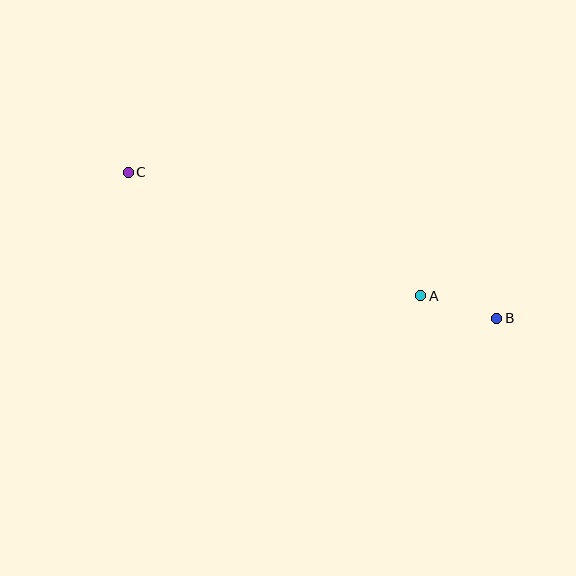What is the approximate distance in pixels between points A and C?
The distance between A and C is approximately 317 pixels.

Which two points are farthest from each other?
Points B and C are farthest from each other.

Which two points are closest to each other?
Points A and B are closest to each other.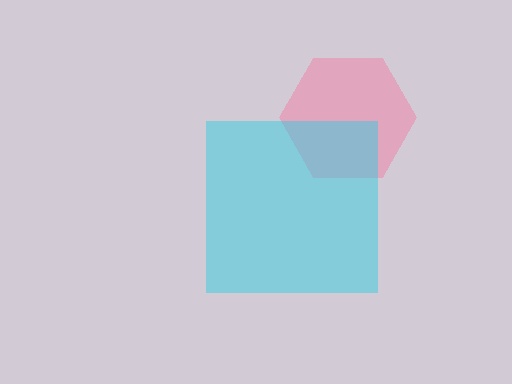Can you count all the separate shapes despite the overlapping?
Yes, there are 2 separate shapes.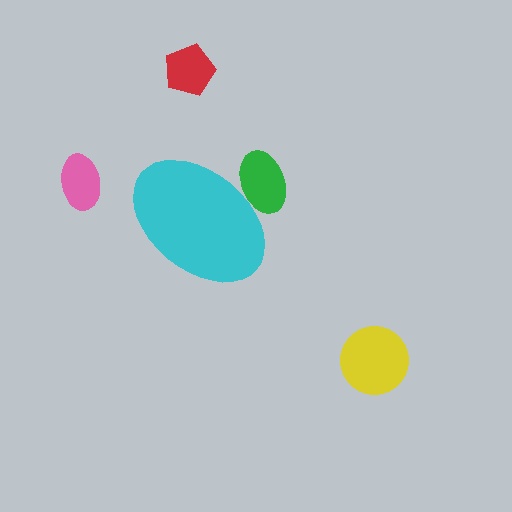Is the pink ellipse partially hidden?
No, the pink ellipse is fully visible.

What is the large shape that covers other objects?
A cyan ellipse.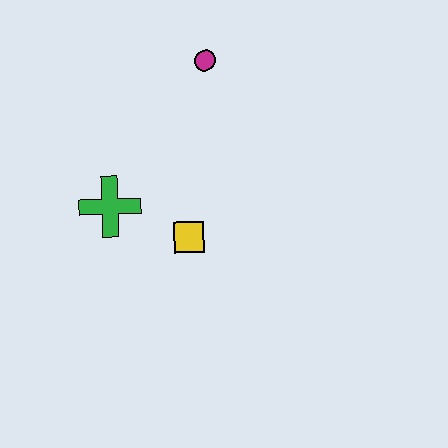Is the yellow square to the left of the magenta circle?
Yes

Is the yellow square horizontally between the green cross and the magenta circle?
Yes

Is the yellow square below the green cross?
Yes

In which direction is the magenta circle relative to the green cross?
The magenta circle is above the green cross.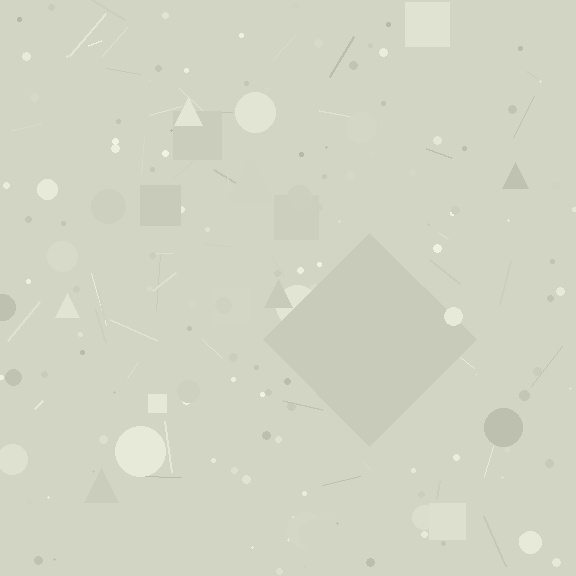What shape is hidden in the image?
A diamond is hidden in the image.